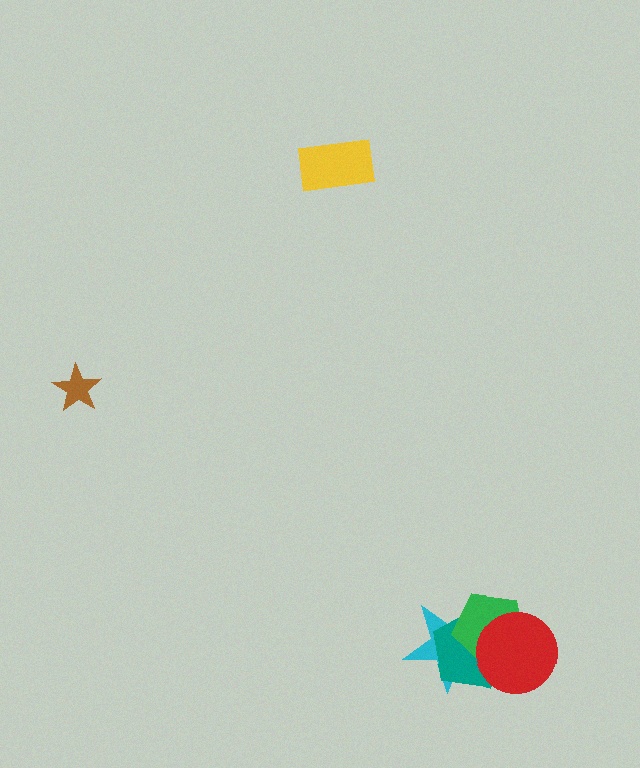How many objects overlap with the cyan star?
3 objects overlap with the cyan star.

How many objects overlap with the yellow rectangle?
0 objects overlap with the yellow rectangle.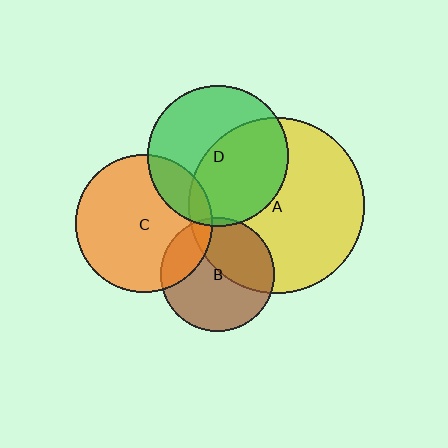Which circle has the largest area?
Circle A (yellow).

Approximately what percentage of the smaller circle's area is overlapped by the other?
Approximately 5%.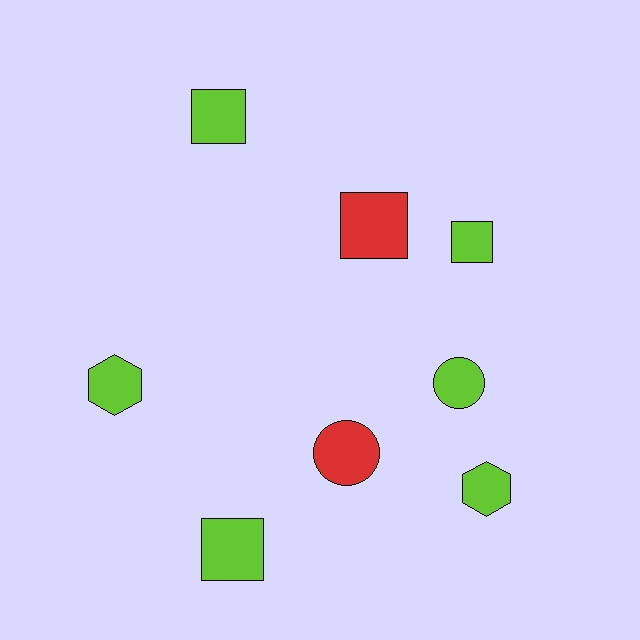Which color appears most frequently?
Lime, with 6 objects.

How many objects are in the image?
There are 8 objects.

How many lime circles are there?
There is 1 lime circle.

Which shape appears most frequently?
Square, with 4 objects.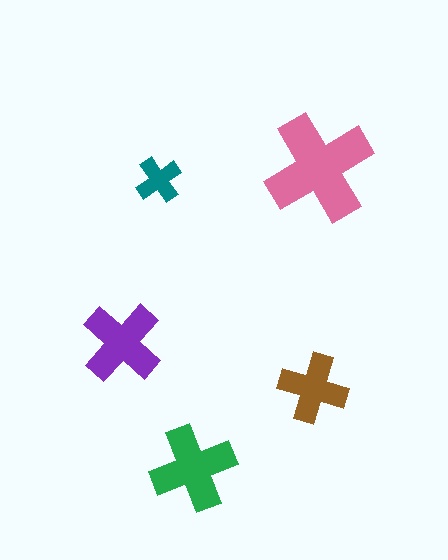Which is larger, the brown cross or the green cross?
The green one.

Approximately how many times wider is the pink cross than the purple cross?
About 1.5 times wider.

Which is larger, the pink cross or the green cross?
The pink one.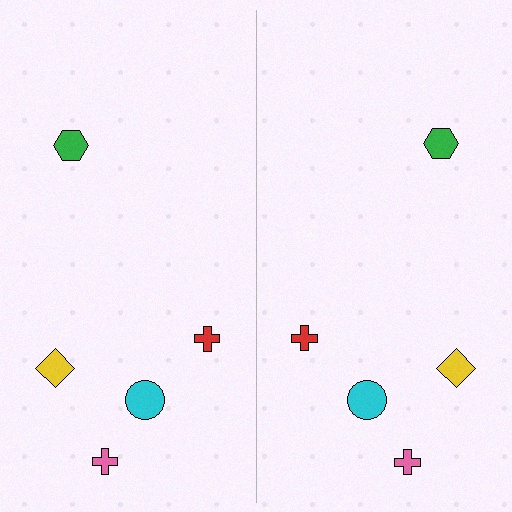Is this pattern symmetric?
Yes, this pattern has bilateral (reflection) symmetry.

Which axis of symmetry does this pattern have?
The pattern has a vertical axis of symmetry running through the center of the image.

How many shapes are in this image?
There are 10 shapes in this image.